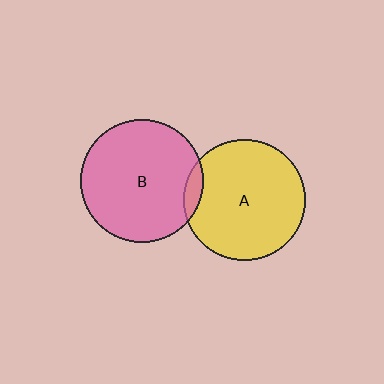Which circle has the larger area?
Circle B (pink).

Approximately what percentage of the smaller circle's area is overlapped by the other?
Approximately 5%.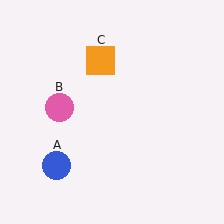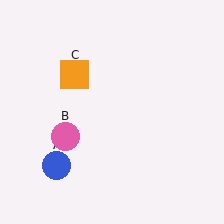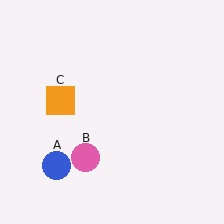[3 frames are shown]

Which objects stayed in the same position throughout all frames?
Blue circle (object A) remained stationary.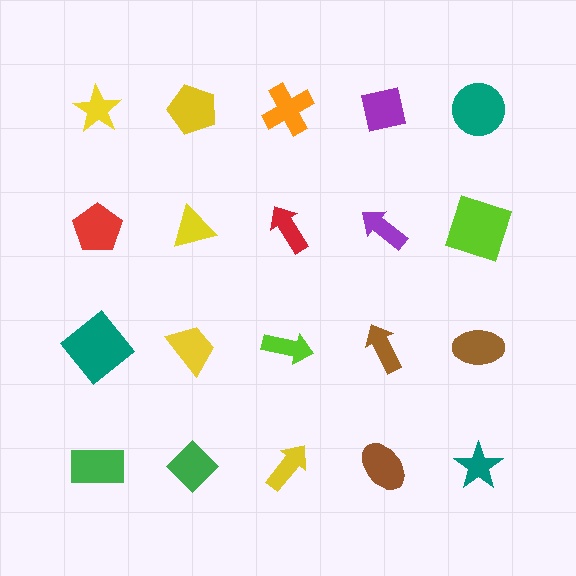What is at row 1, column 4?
A purple square.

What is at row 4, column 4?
A brown ellipse.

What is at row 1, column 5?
A teal circle.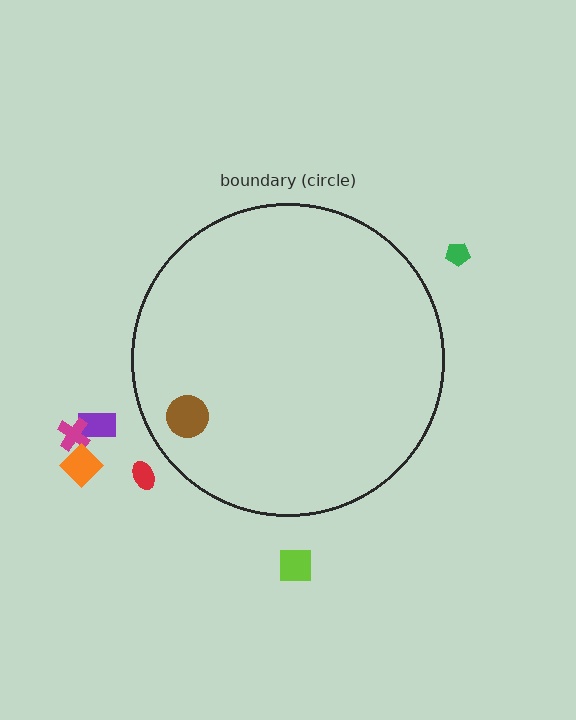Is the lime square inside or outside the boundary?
Outside.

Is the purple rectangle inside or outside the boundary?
Outside.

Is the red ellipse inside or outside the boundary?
Outside.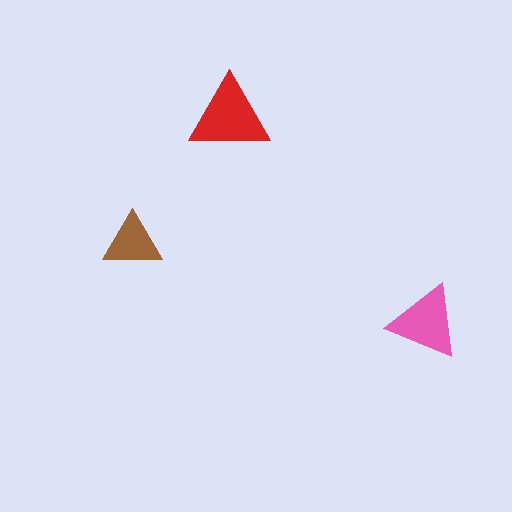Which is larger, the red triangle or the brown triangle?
The red one.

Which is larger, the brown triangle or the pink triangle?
The pink one.